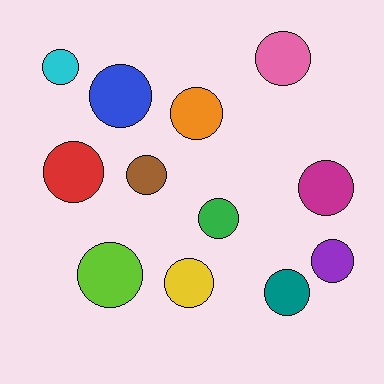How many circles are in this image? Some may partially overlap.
There are 12 circles.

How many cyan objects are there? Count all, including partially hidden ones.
There is 1 cyan object.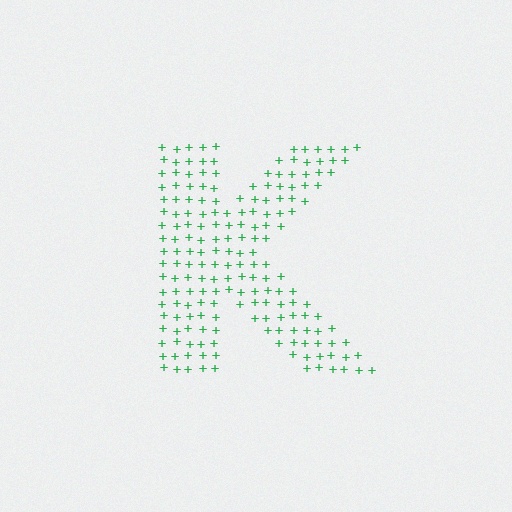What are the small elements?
The small elements are plus signs.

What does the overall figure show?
The overall figure shows the letter K.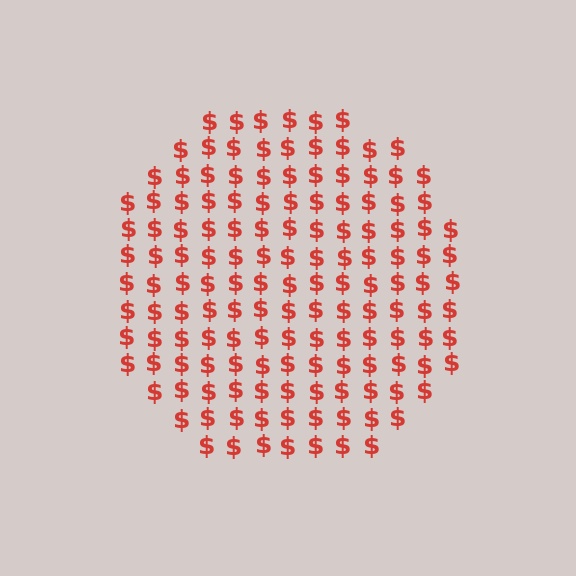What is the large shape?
The large shape is a circle.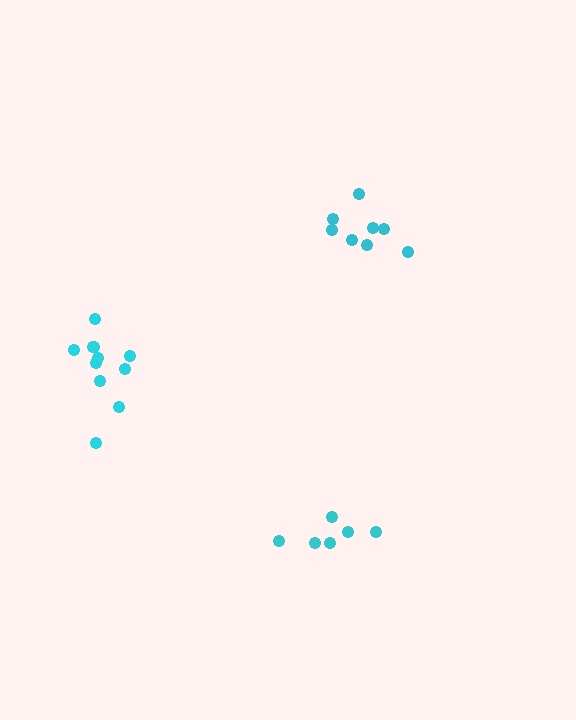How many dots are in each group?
Group 1: 8 dots, Group 2: 10 dots, Group 3: 6 dots (24 total).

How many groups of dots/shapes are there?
There are 3 groups.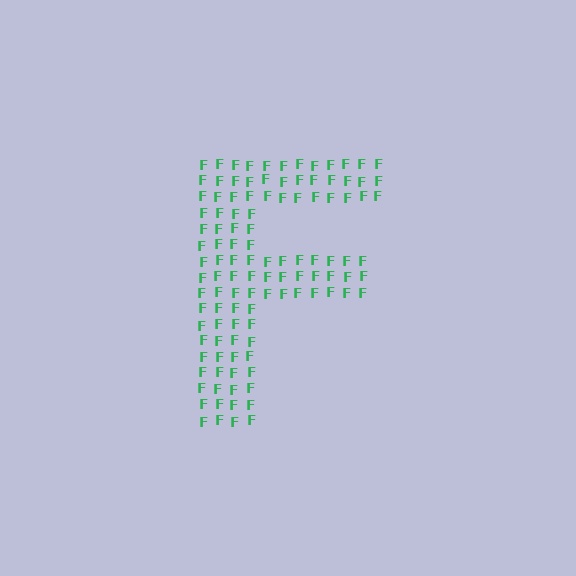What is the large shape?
The large shape is the letter F.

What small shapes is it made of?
It is made of small letter F's.